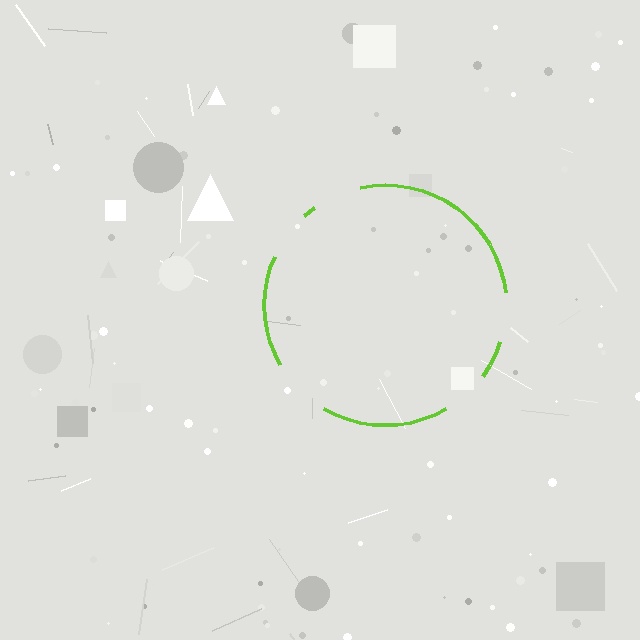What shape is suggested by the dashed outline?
The dashed outline suggests a circle.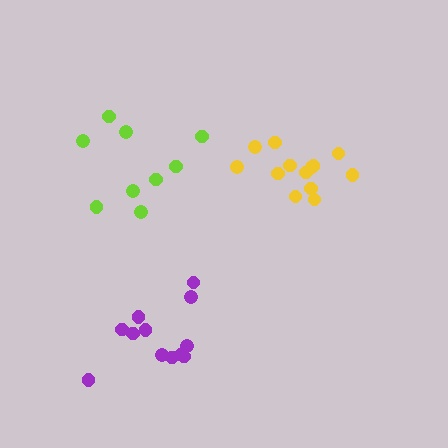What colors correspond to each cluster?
The clusters are colored: lime, purple, yellow.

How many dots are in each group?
Group 1: 9 dots, Group 2: 12 dots, Group 3: 13 dots (34 total).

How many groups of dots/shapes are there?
There are 3 groups.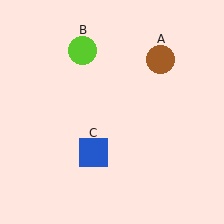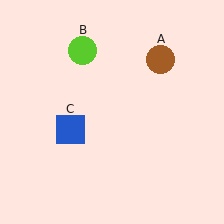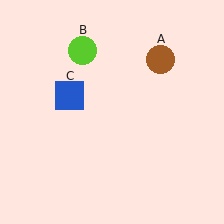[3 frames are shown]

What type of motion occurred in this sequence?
The blue square (object C) rotated clockwise around the center of the scene.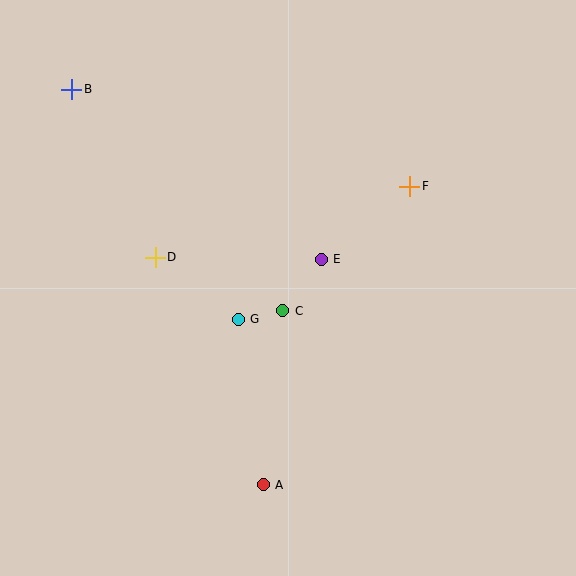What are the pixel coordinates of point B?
Point B is at (72, 89).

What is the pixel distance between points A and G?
The distance between A and G is 167 pixels.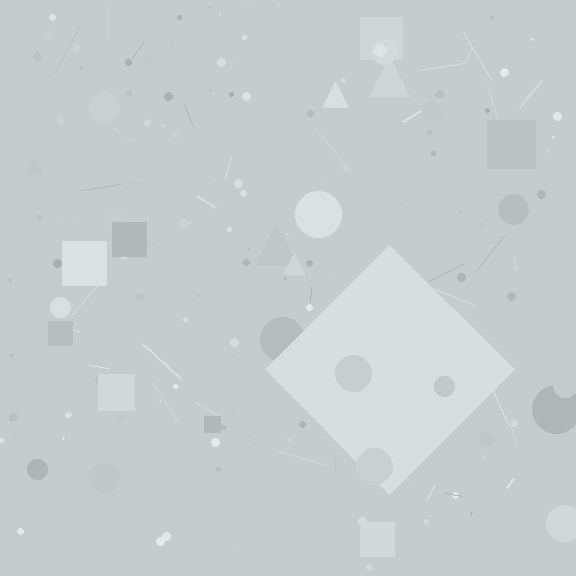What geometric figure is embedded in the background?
A diamond is embedded in the background.